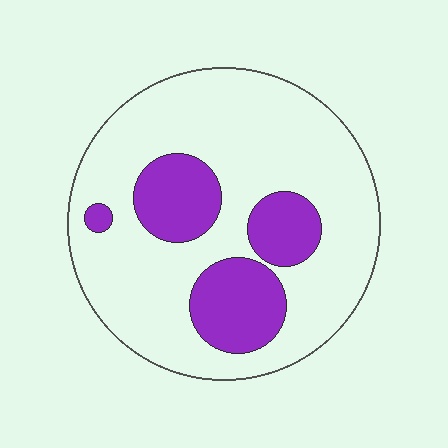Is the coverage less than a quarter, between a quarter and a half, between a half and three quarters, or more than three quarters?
Less than a quarter.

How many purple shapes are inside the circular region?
4.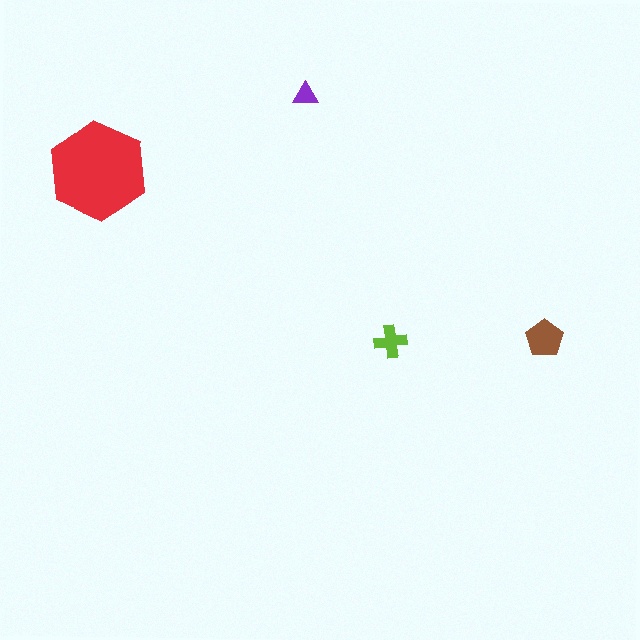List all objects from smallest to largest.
The purple triangle, the lime cross, the brown pentagon, the red hexagon.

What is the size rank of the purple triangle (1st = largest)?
4th.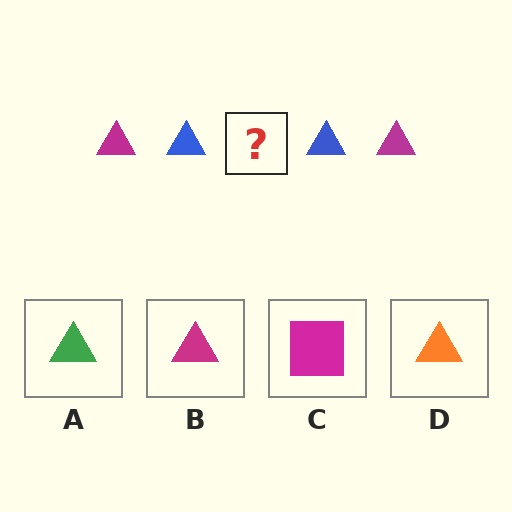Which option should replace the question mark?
Option B.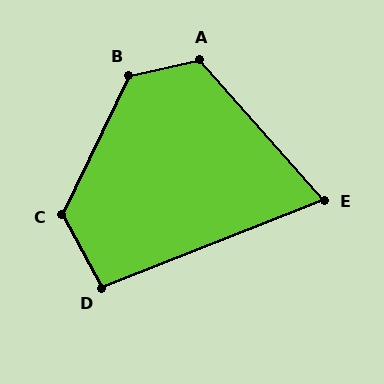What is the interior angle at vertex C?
Approximately 126 degrees (obtuse).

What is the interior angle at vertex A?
Approximately 119 degrees (obtuse).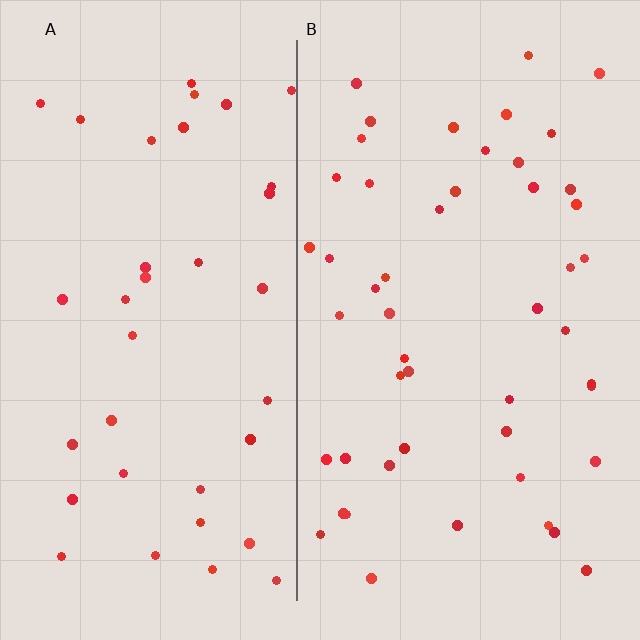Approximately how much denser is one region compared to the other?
Approximately 1.3× — region B over region A.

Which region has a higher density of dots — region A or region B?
B (the right).